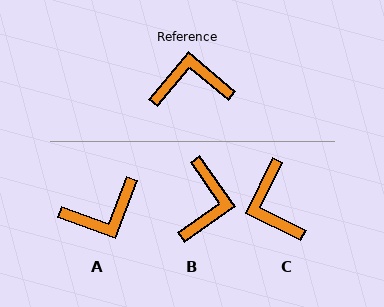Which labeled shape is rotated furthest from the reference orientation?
A, about 160 degrees away.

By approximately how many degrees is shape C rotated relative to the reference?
Approximately 104 degrees counter-clockwise.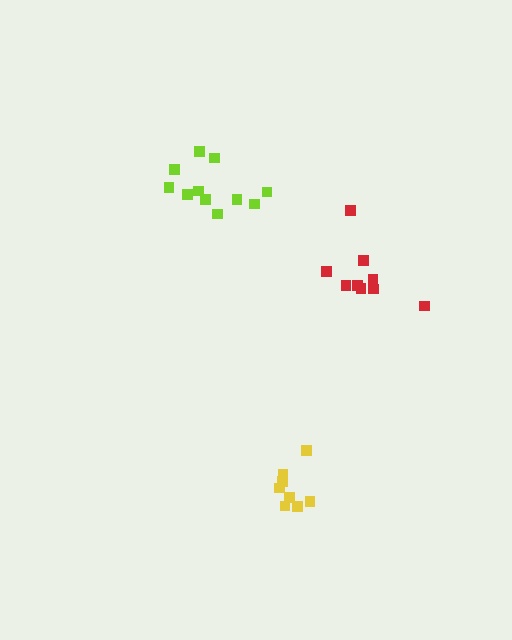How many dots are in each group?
Group 1: 8 dots, Group 2: 9 dots, Group 3: 11 dots (28 total).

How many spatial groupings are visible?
There are 3 spatial groupings.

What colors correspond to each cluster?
The clusters are colored: yellow, red, lime.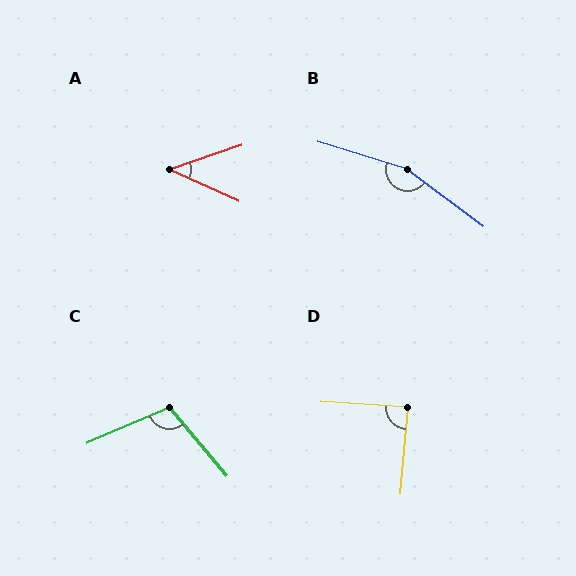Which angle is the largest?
B, at approximately 160 degrees.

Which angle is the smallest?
A, at approximately 44 degrees.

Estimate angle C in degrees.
Approximately 106 degrees.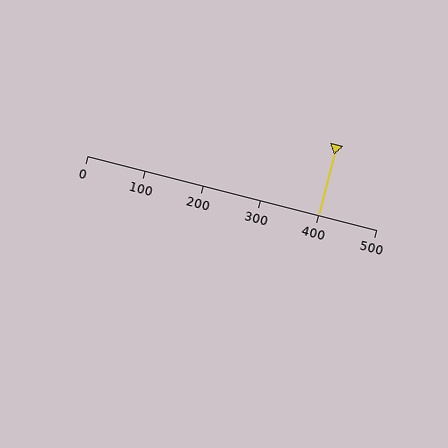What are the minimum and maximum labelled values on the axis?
The axis runs from 0 to 500.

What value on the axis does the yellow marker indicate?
The marker indicates approximately 400.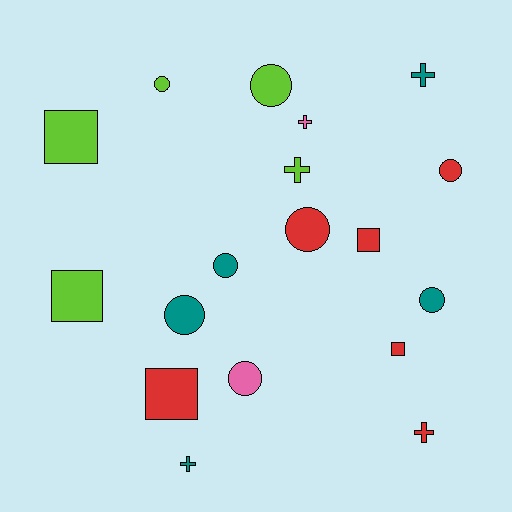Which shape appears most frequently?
Circle, with 8 objects.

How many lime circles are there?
There are 2 lime circles.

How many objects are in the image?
There are 18 objects.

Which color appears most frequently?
Red, with 6 objects.